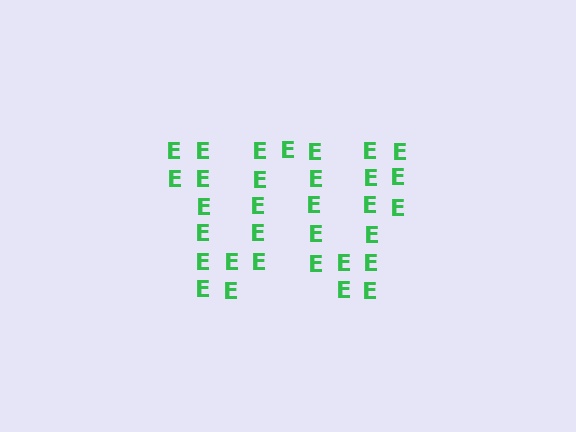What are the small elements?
The small elements are letter E's.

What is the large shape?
The large shape is the letter W.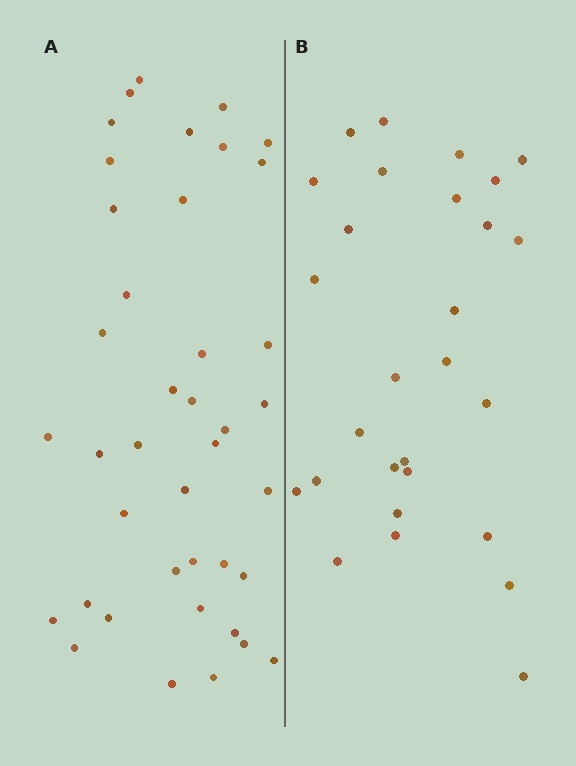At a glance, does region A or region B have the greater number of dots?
Region A (the left region) has more dots.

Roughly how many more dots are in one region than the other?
Region A has roughly 12 or so more dots than region B.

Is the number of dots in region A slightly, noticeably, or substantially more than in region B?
Region A has noticeably more, but not dramatically so. The ratio is roughly 1.4 to 1.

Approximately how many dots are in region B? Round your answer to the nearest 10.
About 30 dots. (The exact count is 28, which rounds to 30.)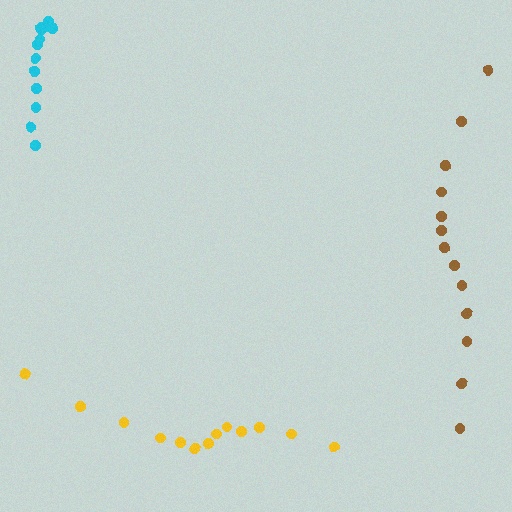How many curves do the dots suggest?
There are 3 distinct paths.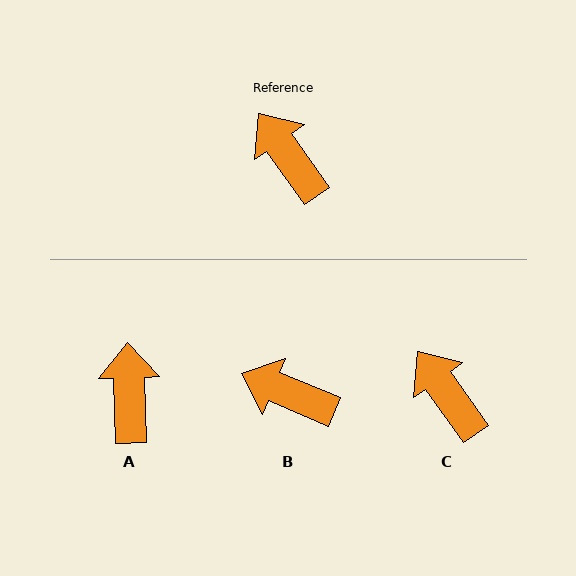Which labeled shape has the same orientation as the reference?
C.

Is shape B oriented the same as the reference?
No, it is off by about 32 degrees.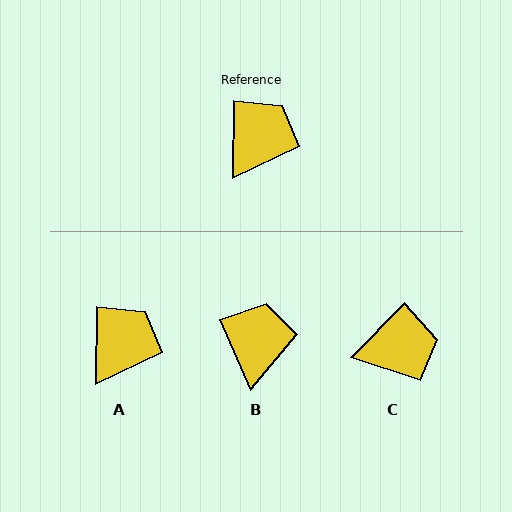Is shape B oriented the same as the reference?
No, it is off by about 24 degrees.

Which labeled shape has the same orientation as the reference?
A.